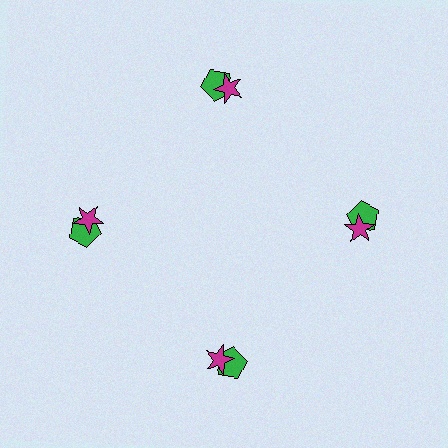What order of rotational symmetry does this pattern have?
This pattern has 4-fold rotational symmetry.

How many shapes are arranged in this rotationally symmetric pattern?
There are 8 shapes, arranged in 4 groups of 2.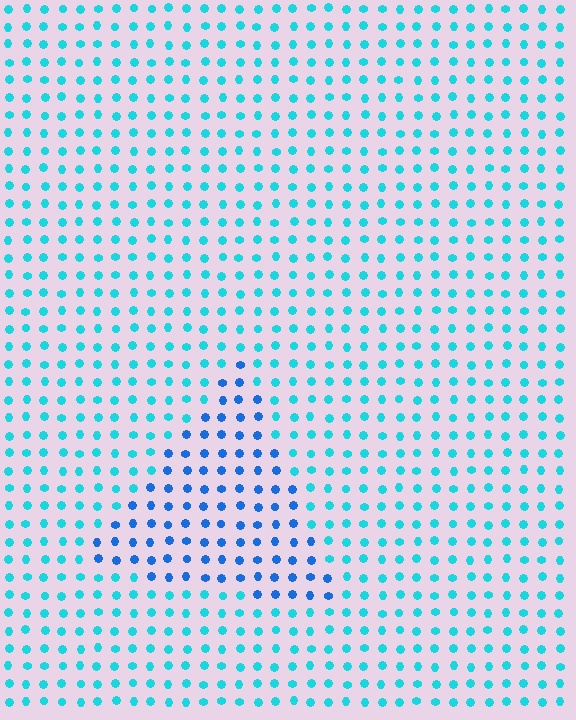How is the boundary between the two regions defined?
The boundary is defined purely by a slight shift in hue (about 33 degrees). Spacing, size, and orientation are identical on both sides.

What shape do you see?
I see a triangle.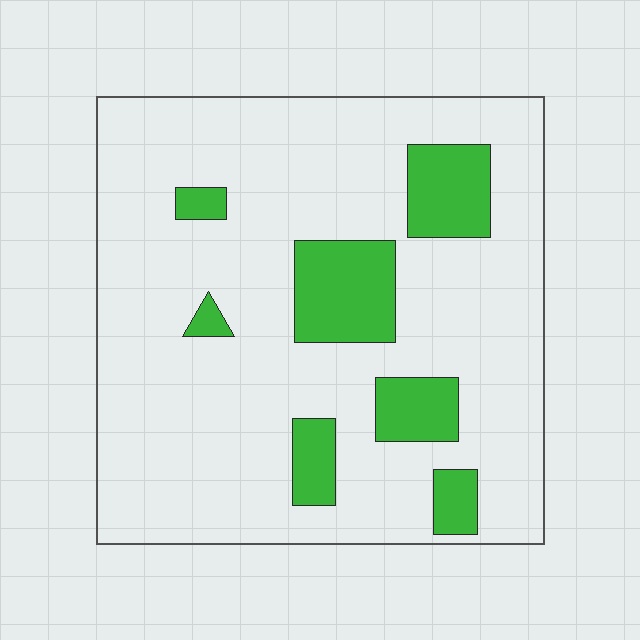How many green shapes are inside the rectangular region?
7.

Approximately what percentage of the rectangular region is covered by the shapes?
Approximately 15%.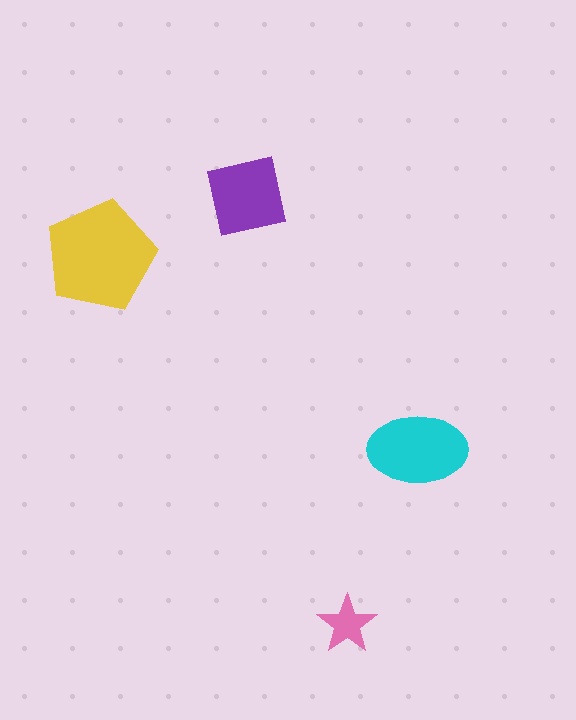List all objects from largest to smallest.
The yellow pentagon, the cyan ellipse, the purple square, the pink star.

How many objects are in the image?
There are 4 objects in the image.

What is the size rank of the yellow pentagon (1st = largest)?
1st.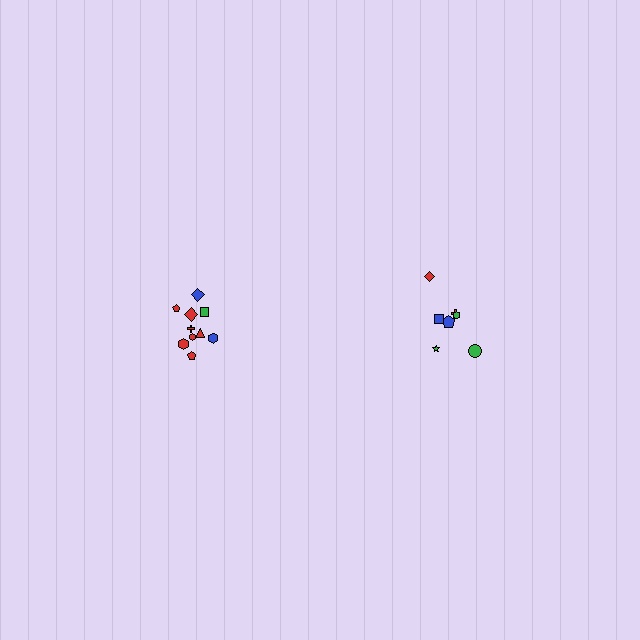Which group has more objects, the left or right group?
The left group.